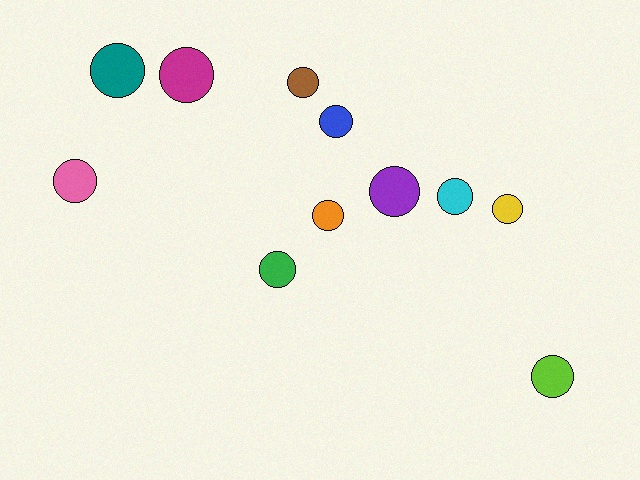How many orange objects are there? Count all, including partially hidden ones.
There is 1 orange object.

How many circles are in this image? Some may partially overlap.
There are 11 circles.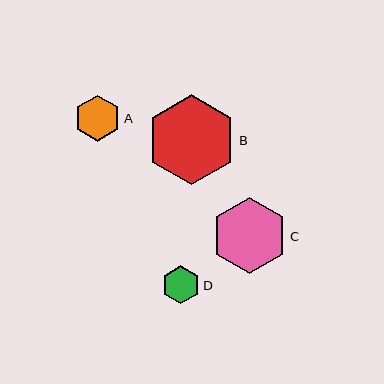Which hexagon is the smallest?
Hexagon D is the smallest with a size of approximately 38 pixels.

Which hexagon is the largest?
Hexagon B is the largest with a size of approximately 90 pixels.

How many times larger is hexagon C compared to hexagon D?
Hexagon C is approximately 2.0 times the size of hexagon D.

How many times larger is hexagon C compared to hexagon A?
Hexagon C is approximately 1.6 times the size of hexagon A.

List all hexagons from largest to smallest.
From largest to smallest: B, C, A, D.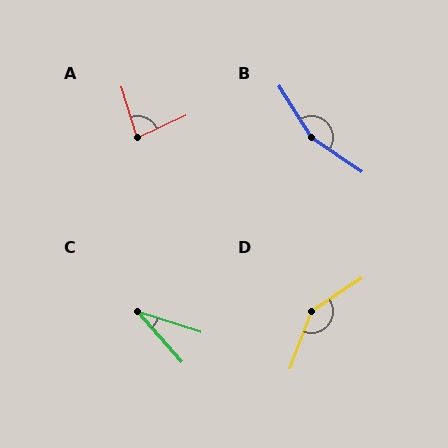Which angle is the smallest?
C, at approximately 30 degrees.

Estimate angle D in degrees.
Approximately 144 degrees.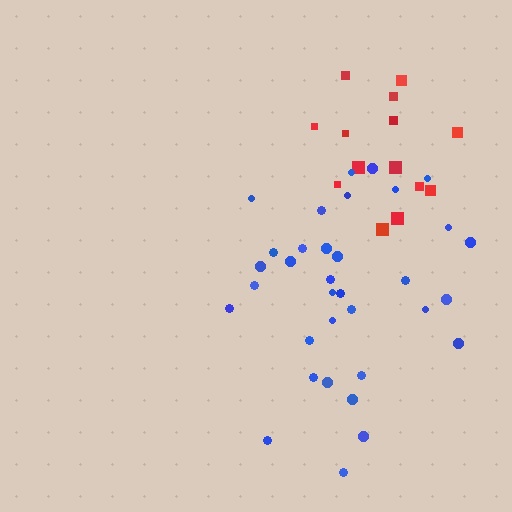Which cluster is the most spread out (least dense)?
Red.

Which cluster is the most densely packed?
Blue.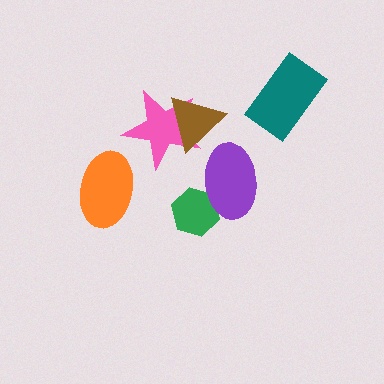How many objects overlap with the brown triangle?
1 object overlaps with the brown triangle.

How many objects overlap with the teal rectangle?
0 objects overlap with the teal rectangle.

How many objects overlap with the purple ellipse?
1 object overlaps with the purple ellipse.